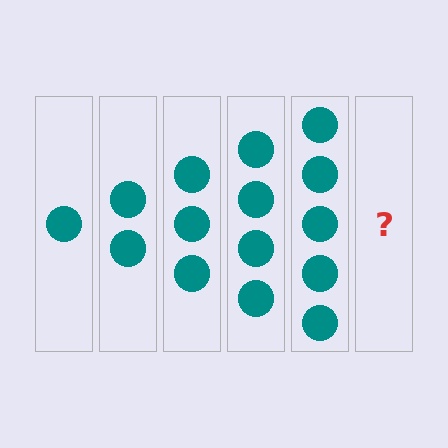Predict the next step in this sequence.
The next step is 6 circles.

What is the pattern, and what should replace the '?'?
The pattern is that each step adds one more circle. The '?' should be 6 circles.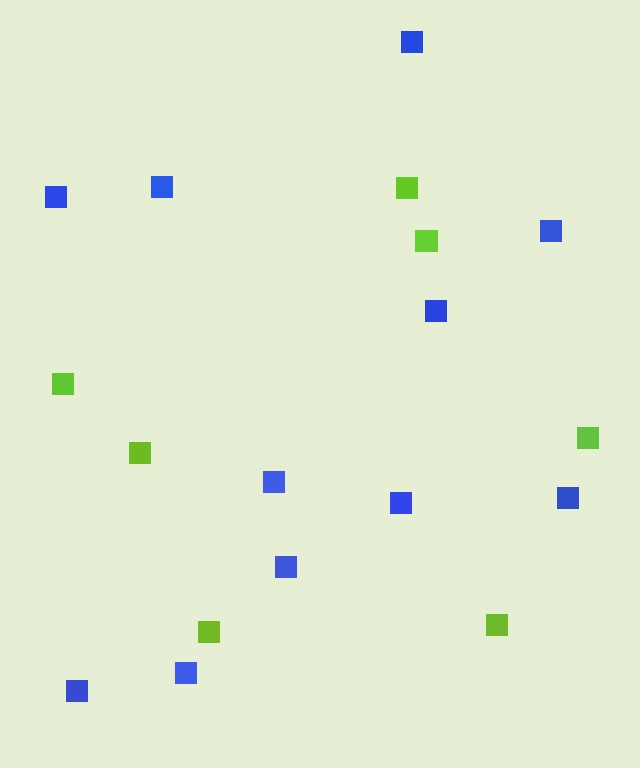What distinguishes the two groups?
There are 2 groups: one group of blue squares (11) and one group of lime squares (7).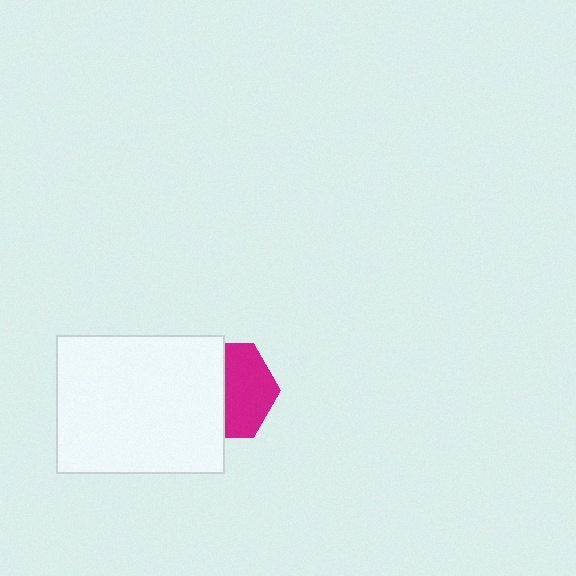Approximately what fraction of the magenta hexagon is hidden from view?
Roughly 49% of the magenta hexagon is hidden behind the white rectangle.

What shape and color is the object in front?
The object in front is a white rectangle.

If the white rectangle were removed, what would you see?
You would see the complete magenta hexagon.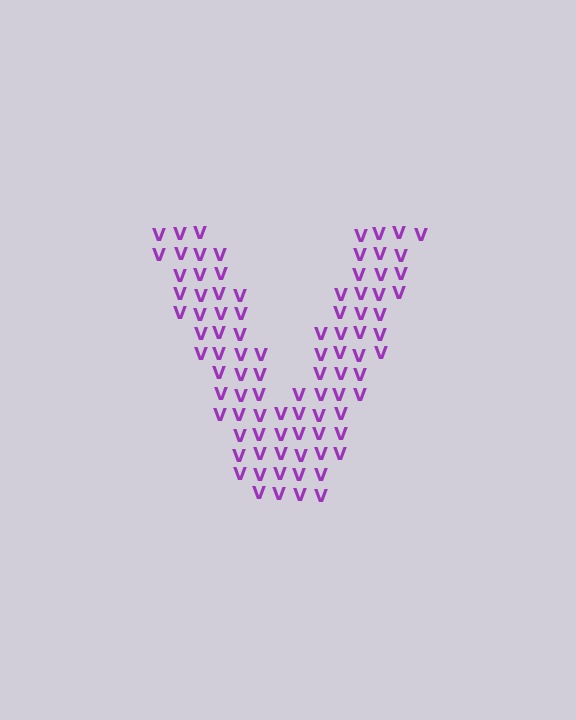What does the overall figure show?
The overall figure shows the letter V.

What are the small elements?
The small elements are letter V's.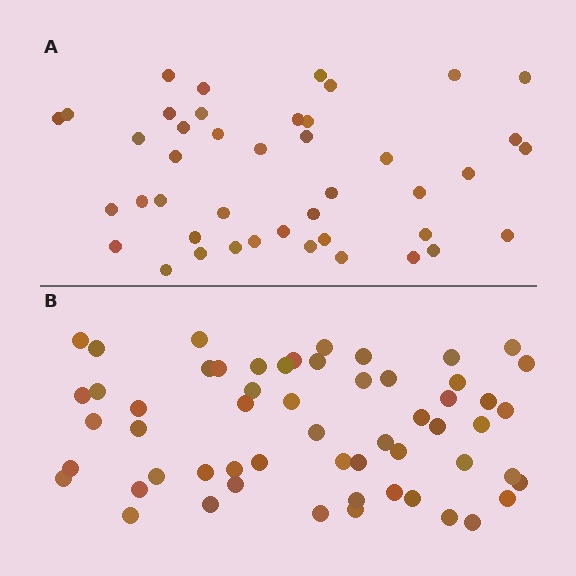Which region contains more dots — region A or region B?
Region B (the bottom region) has more dots.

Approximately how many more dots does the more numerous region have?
Region B has approximately 15 more dots than region A.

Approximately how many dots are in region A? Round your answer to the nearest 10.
About 40 dots. (The exact count is 43, which rounds to 40.)